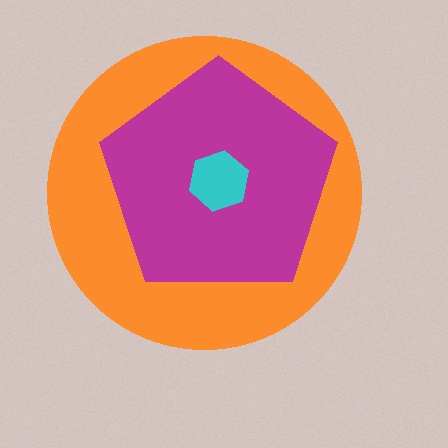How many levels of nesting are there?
3.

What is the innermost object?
The cyan hexagon.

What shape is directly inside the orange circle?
The magenta pentagon.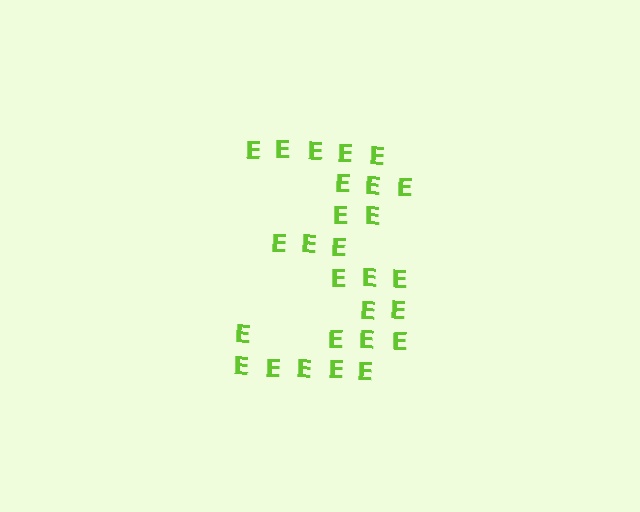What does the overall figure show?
The overall figure shows the digit 3.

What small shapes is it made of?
It is made of small letter E's.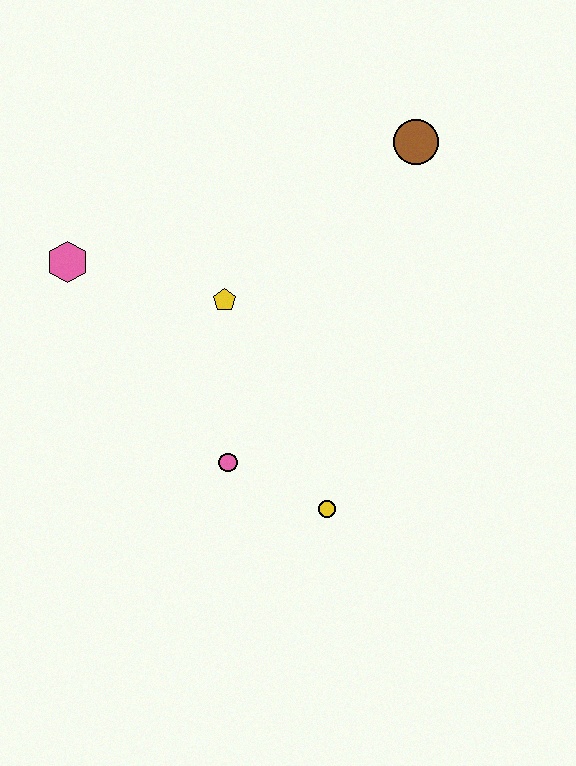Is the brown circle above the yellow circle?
Yes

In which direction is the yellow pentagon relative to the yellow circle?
The yellow pentagon is above the yellow circle.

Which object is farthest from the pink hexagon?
The brown circle is farthest from the pink hexagon.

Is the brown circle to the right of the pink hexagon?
Yes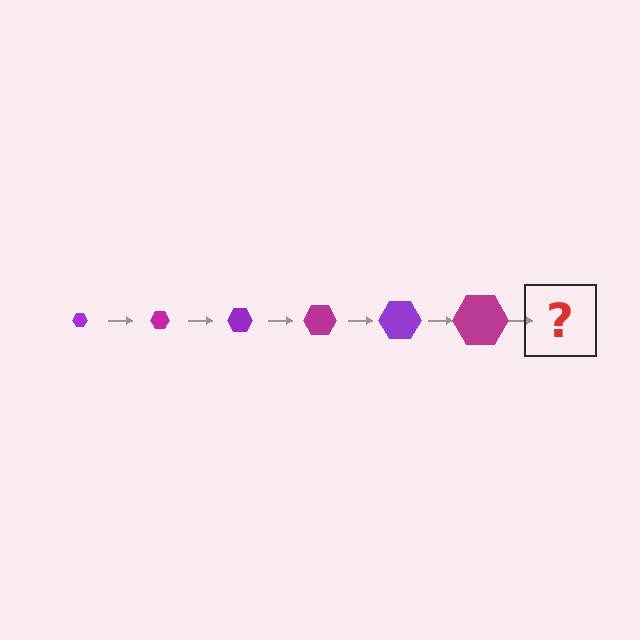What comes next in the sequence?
The next element should be a purple hexagon, larger than the previous one.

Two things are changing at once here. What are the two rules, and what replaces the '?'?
The two rules are that the hexagon grows larger each step and the color cycles through purple and magenta. The '?' should be a purple hexagon, larger than the previous one.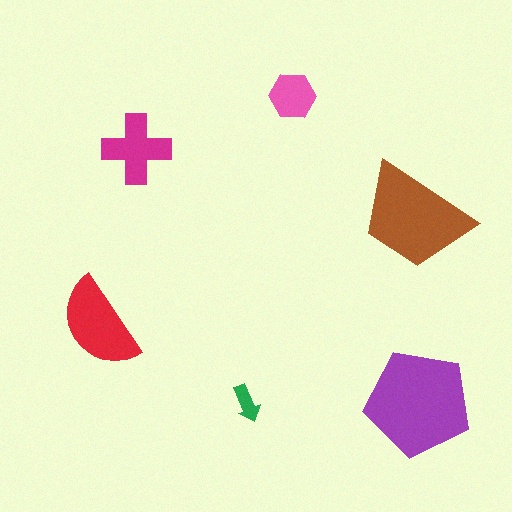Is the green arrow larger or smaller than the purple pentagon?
Smaller.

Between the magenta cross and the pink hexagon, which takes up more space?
The magenta cross.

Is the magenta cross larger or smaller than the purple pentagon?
Smaller.